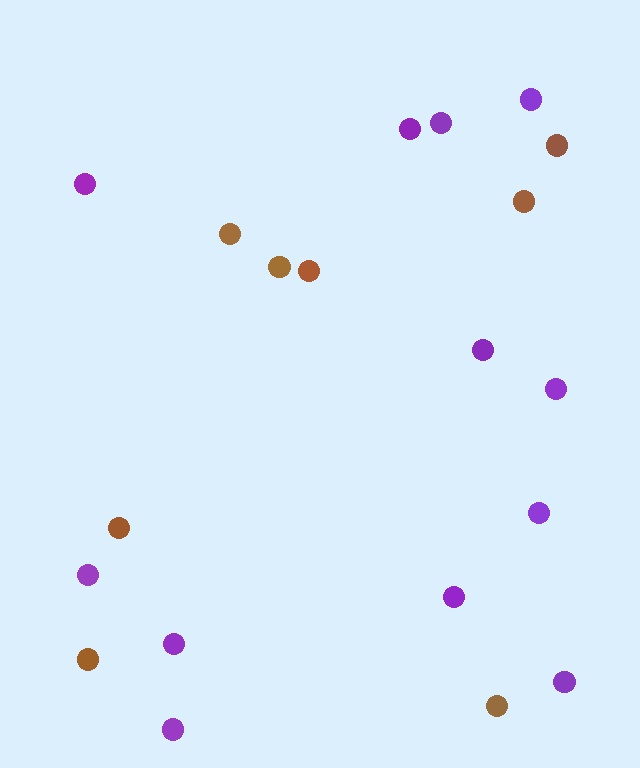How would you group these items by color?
There are 2 groups: one group of purple circles (12) and one group of brown circles (8).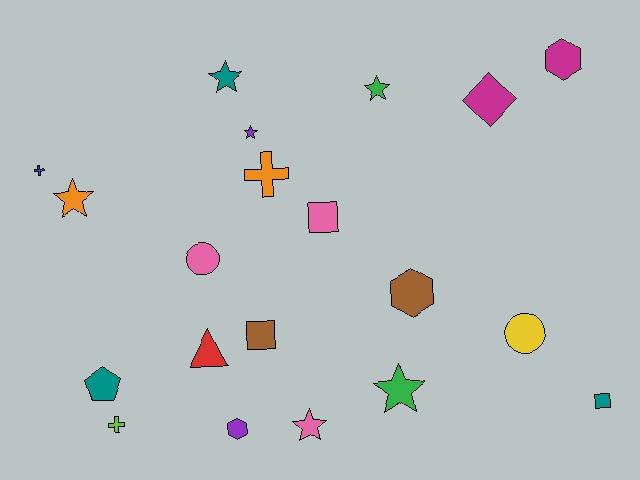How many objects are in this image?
There are 20 objects.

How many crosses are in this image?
There are 3 crosses.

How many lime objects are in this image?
There is 1 lime object.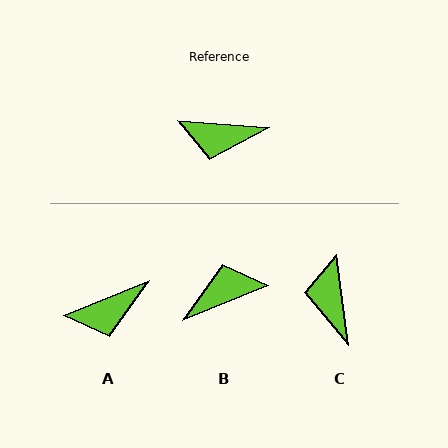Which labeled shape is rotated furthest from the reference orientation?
B, about 153 degrees away.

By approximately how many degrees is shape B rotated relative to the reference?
Approximately 153 degrees clockwise.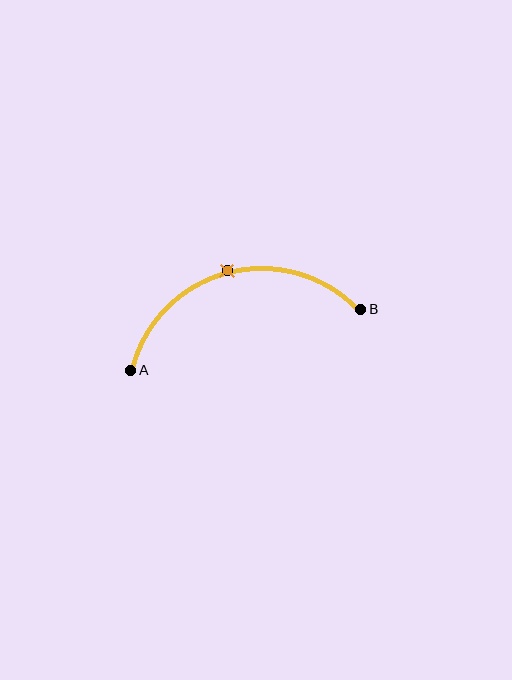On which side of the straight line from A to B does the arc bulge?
The arc bulges above the straight line connecting A and B.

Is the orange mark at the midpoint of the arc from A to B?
Yes. The orange mark lies on the arc at equal arc-length from both A and B — it is the arc midpoint.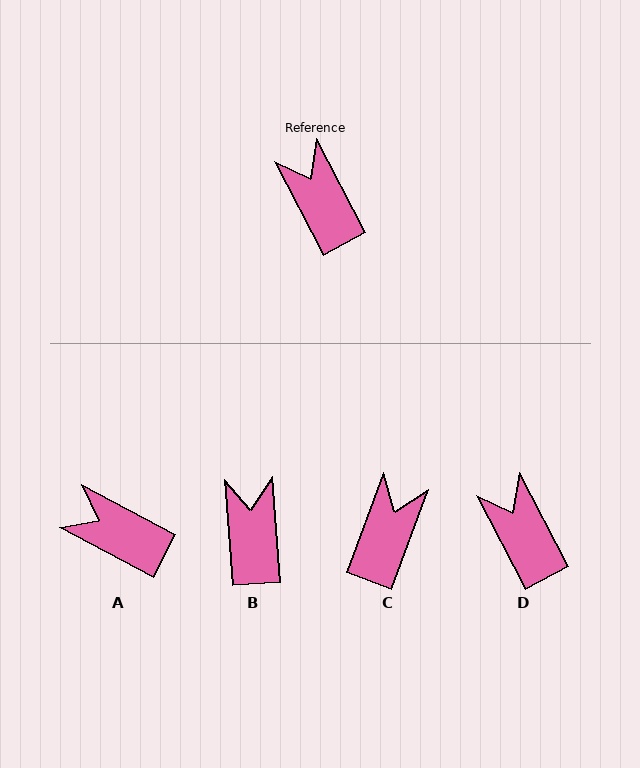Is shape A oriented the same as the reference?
No, it is off by about 34 degrees.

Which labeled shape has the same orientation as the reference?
D.